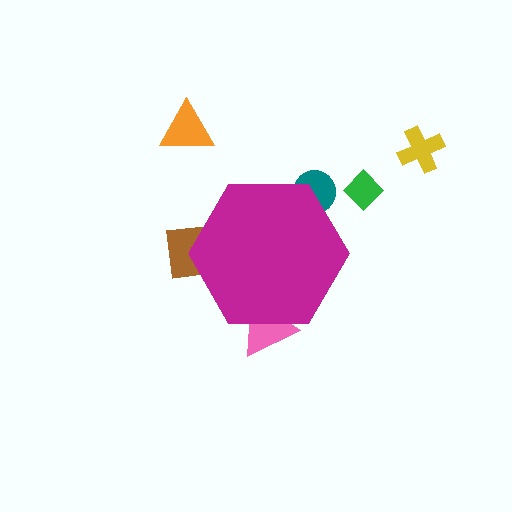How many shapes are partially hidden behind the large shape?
3 shapes are partially hidden.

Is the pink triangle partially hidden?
Yes, the pink triangle is partially hidden behind the magenta hexagon.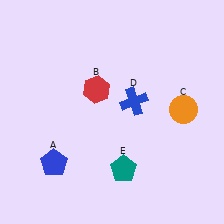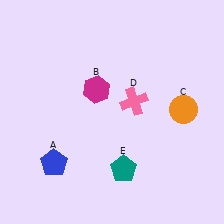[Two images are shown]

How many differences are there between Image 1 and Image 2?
There are 2 differences between the two images.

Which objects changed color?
B changed from red to magenta. D changed from blue to pink.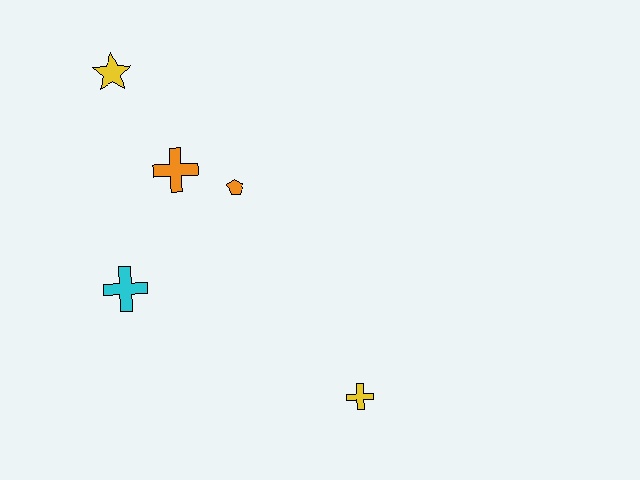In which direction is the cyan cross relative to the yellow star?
The cyan cross is below the yellow star.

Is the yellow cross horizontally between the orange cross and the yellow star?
No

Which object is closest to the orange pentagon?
The orange cross is closest to the orange pentagon.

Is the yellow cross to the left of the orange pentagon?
No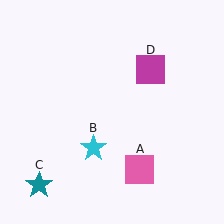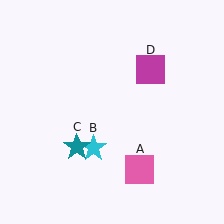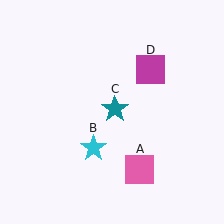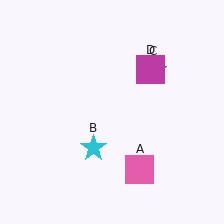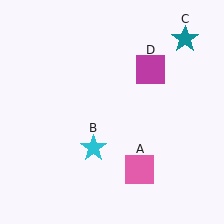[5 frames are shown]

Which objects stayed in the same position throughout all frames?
Pink square (object A) and cyan star (object B) and magenta square (object D) remained stationary.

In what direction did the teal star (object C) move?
The teal star (object C) moved up and to the right.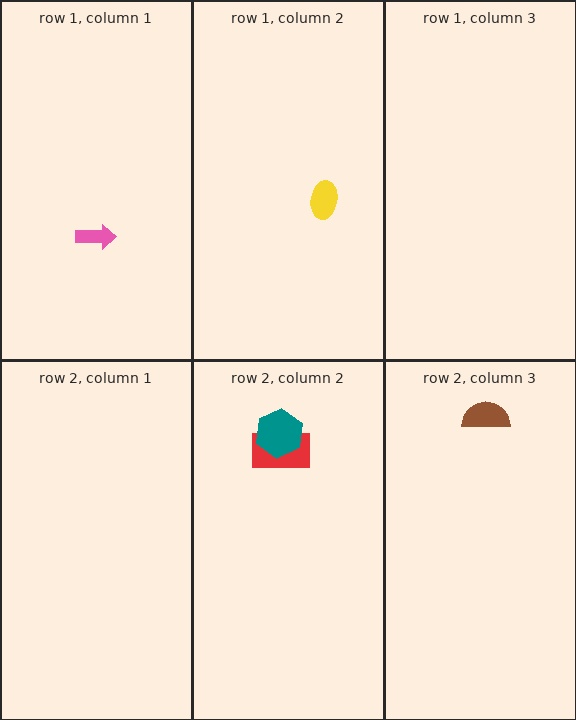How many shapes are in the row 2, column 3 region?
1.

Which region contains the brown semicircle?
The row 2, column 3 region.